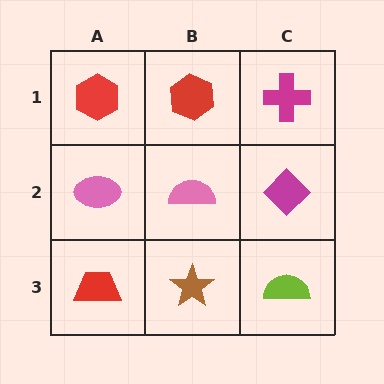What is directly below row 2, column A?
A red trapezoid.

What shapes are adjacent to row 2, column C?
A magenta cross (row 1, column C), a lime semicircle (row 3, column C), a pink semicircle (row 2, column B).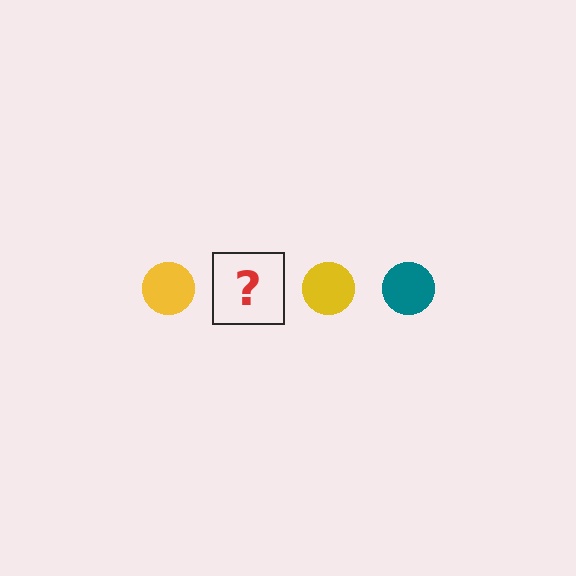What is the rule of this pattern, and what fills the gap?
The rule is that the pattern cycles through yellow, teal circles. The gap should be filled with a teal circle.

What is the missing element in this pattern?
The missing element is a teal circle.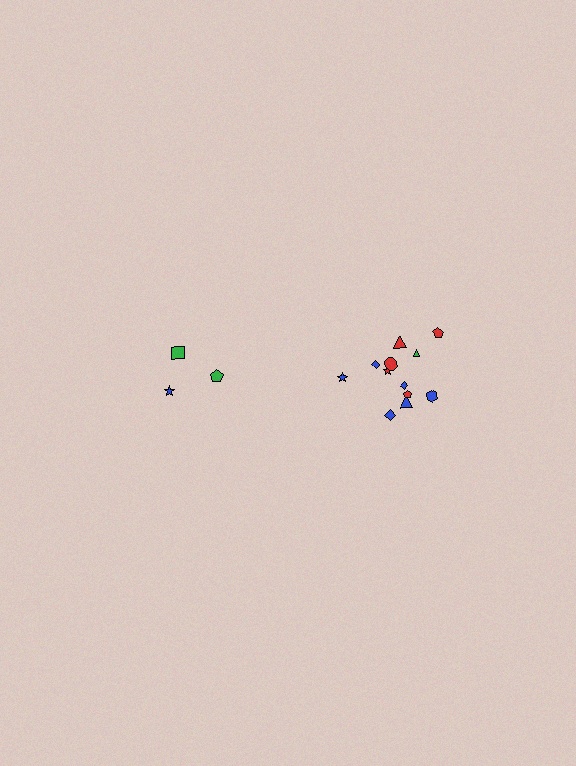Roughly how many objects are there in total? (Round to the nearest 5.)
Roughly 15 objects in total.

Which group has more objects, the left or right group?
The right group.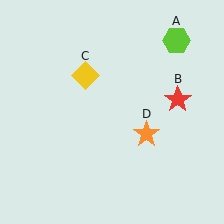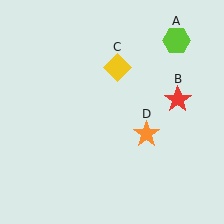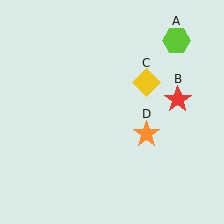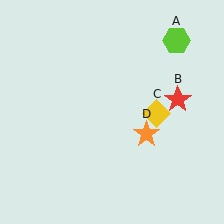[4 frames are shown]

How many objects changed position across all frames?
1 object changed position: yellow diamond (object C).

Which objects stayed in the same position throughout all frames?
Lime hexagon (object A) and red star (object B) and orange star (object D) remained stationary.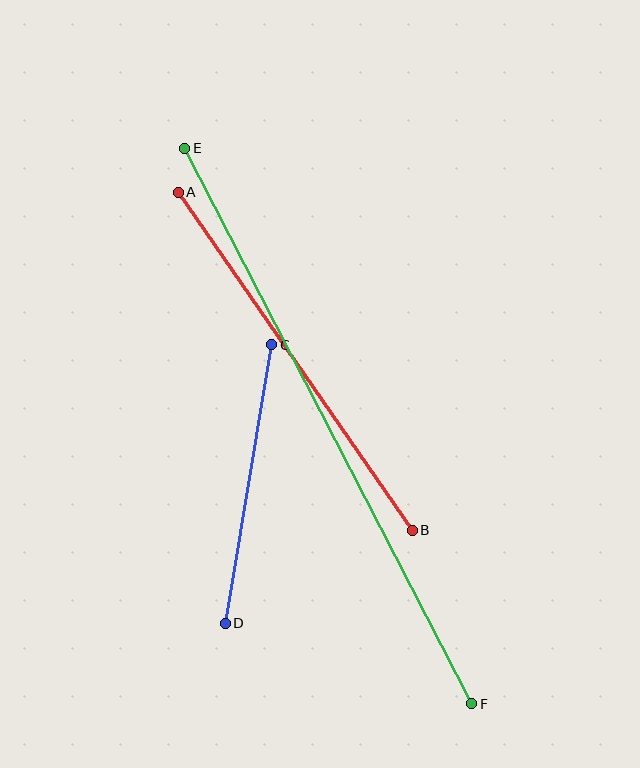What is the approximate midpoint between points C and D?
The midpoint is at approximately (248, 484) pixels.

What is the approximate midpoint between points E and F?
The midpoint is at approximately (328, 426) pixels.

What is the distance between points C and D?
The distance is approximately 282 pixels.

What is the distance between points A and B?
The distance is approximately 411 pixels.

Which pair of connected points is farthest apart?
Points E and F are farthest apart.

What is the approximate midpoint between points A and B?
The midpoint is at approximately (295, 361) pixels.